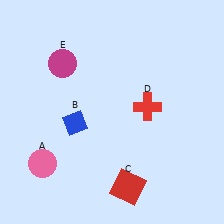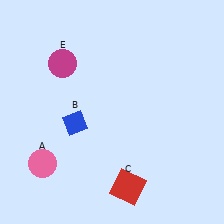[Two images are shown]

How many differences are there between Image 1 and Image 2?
There is 1 difference between the two images.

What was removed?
The red cross (D) was removed in Image 2.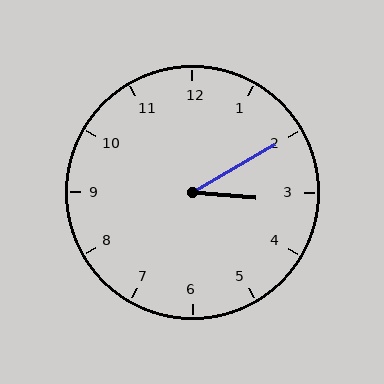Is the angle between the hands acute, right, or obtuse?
It is acute.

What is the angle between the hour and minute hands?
Approximately 35 degrees.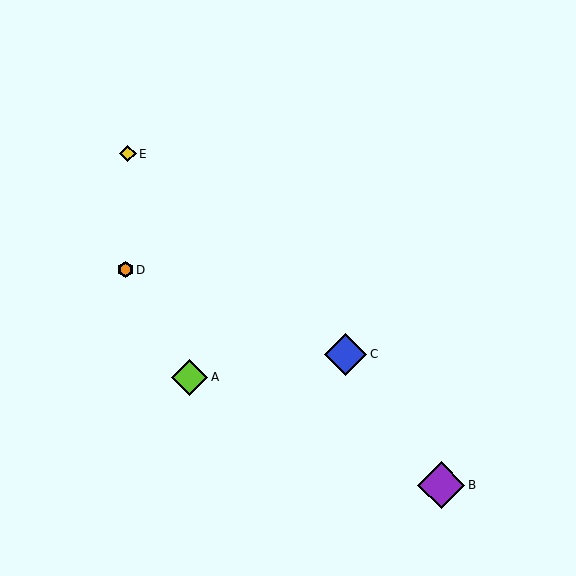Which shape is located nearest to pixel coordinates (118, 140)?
The yellow diamond (labeled E) at (128, 154) is nearest to that location.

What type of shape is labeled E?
Shape E is a yellow diamond.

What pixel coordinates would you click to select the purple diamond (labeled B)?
Click at (441, 485) to select the purple diamond B.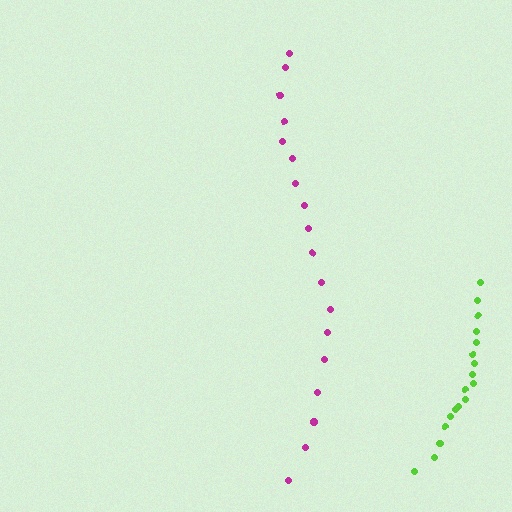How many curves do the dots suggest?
There are 2 distinct paths.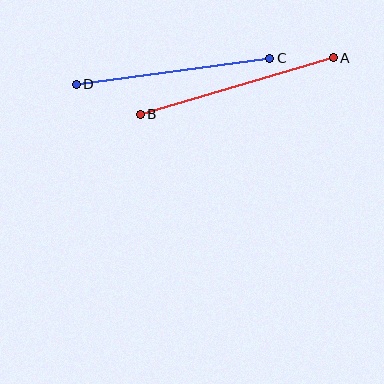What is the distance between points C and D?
The distance is approximately 195 pixels.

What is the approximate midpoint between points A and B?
The midpoint is at approximately (237, 86) pixels.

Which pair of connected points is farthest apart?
Points A and B are farthest apart.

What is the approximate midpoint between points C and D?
The midpoint is at approximately (173, 71) pixels.